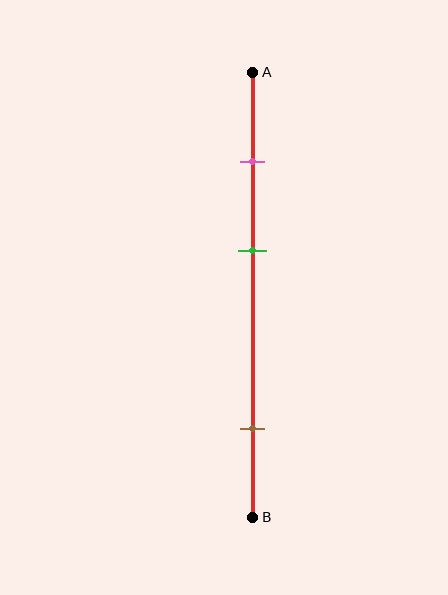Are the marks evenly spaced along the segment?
No, the marks are not evenly spaced.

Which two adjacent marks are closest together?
The pink and green marks are the closest adjacent pair.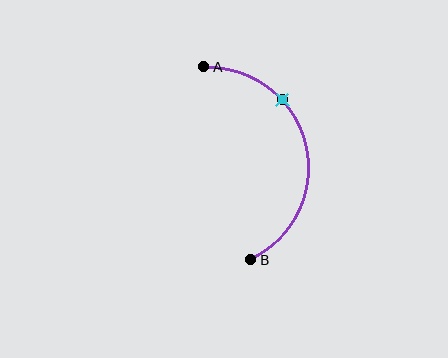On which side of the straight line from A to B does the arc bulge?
The arc bulges to the right of the straight line connecting A and B.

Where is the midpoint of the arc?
The arc midpoint is the point on the curve farthest from the straight line joining A and B. It sits to the right of that line.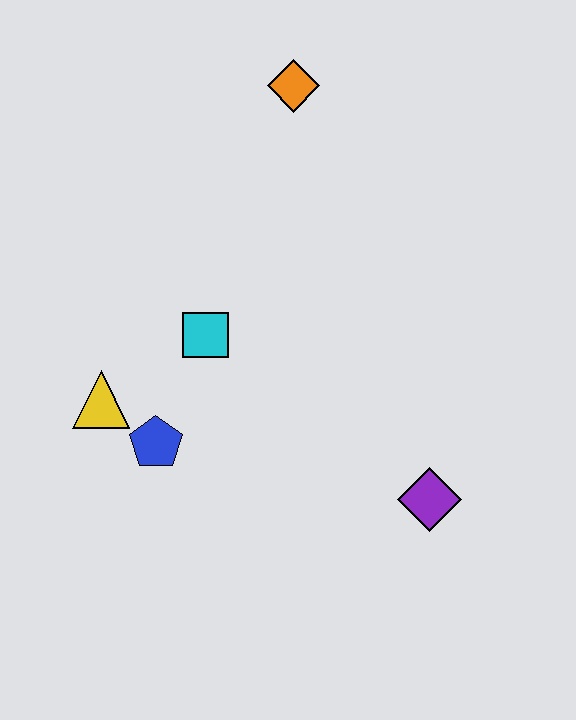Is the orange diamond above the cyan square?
Yes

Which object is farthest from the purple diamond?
The orange diamond is farthest from the purple diamond.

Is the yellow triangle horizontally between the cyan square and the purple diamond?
No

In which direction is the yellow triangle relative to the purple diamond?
The yellow triangle is to the left of the purple diamond.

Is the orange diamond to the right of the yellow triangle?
Yes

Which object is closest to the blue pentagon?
The yellow triangle is closest to the blue pentagon.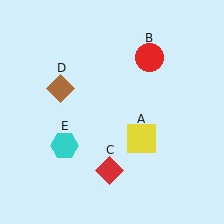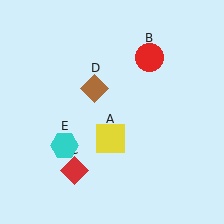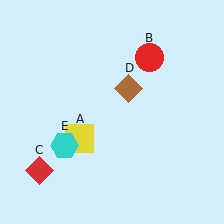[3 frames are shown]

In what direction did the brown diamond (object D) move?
The brown diamond (object D) moved right.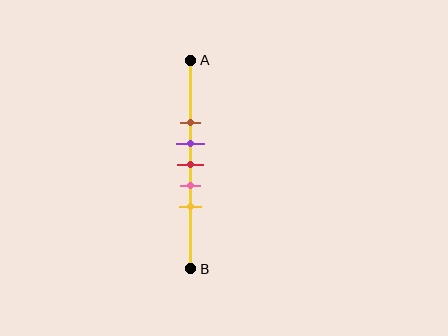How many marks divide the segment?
There are 5 marks dividing the segment.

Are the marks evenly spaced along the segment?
Yes, the marks are approximately evenly spaced.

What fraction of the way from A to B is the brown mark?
The brown mark is approximately 30% (0.3) of the way from A to B.